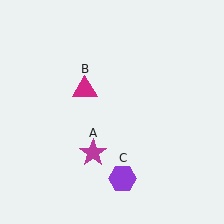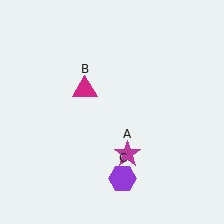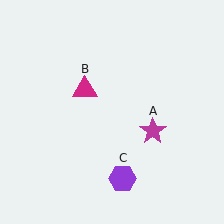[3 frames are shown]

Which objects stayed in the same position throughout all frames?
Magenta triangle (object B) and purple hexagon (object C) remained stationary.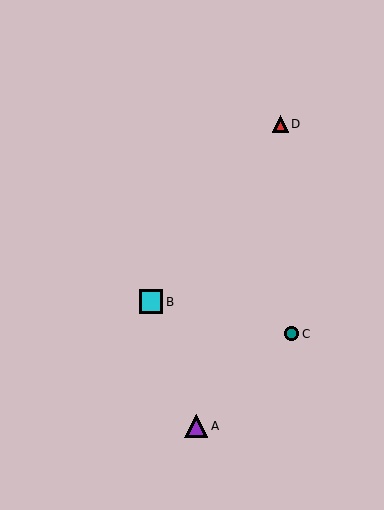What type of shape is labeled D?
Shape D is a red triangle.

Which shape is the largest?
The cyan square (labeled B) is the largest.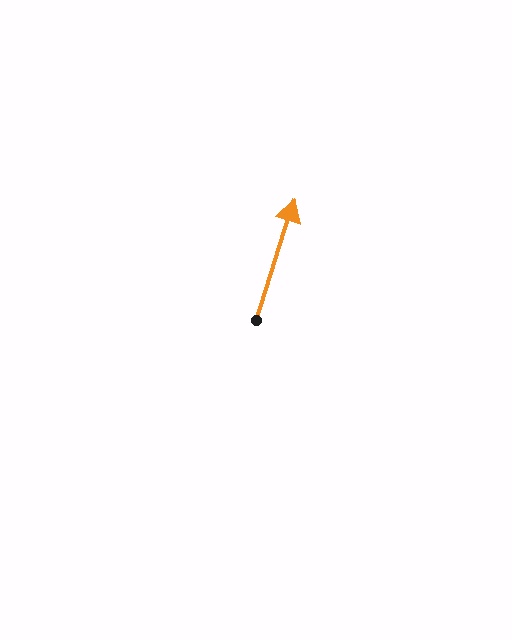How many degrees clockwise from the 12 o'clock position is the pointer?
Approximately 18 degrees.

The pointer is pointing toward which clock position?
Roughly 1 o'clock.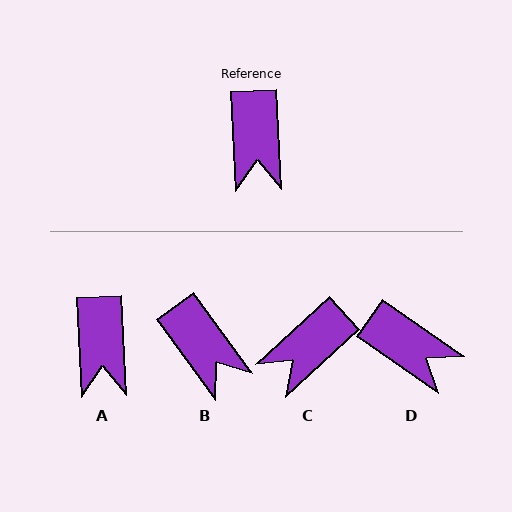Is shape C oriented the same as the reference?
No, it is off by about 50 degrees.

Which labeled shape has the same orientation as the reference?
A.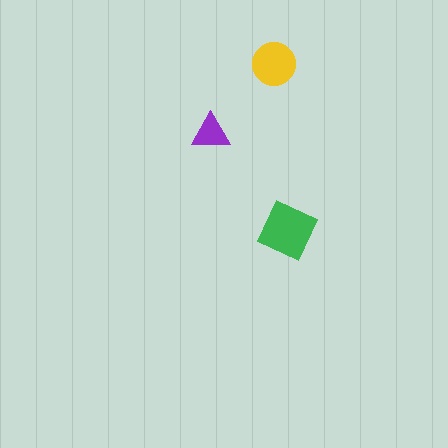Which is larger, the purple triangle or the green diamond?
The green diamond.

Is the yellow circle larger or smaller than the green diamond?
Smaller.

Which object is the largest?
The green diamond.